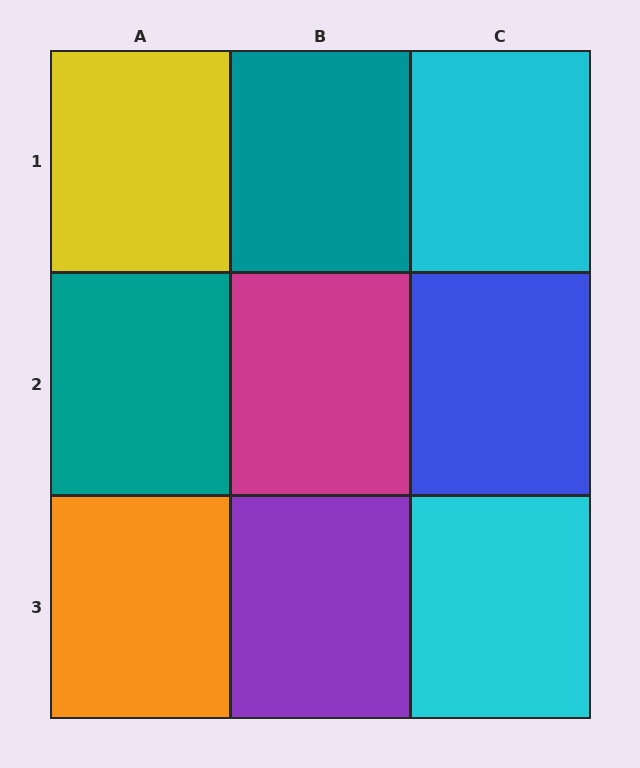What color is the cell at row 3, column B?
Purple.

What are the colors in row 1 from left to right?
Yellow, teal, cyan.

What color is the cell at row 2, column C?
Blue.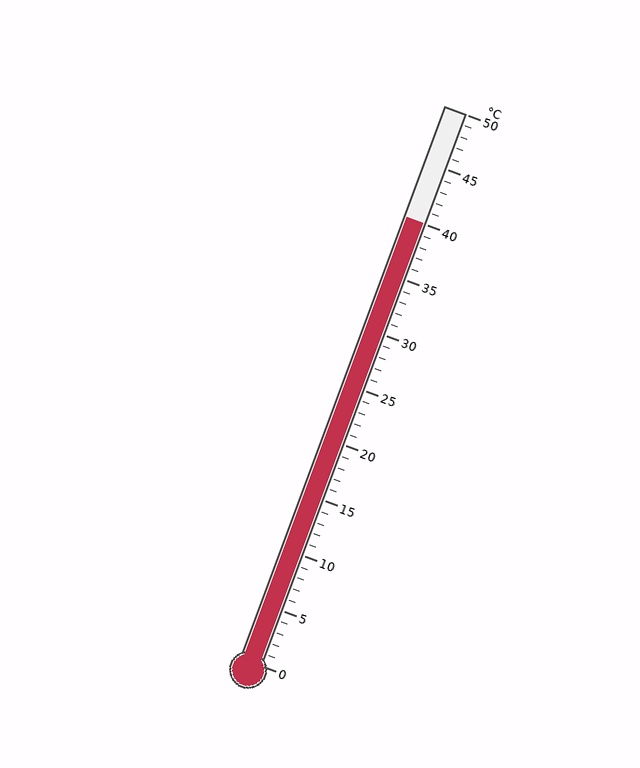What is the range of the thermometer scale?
The thermometer scale ranges from 0°C to 50°C.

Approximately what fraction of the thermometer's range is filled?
The thermometer is filled to approximately 80% of its range.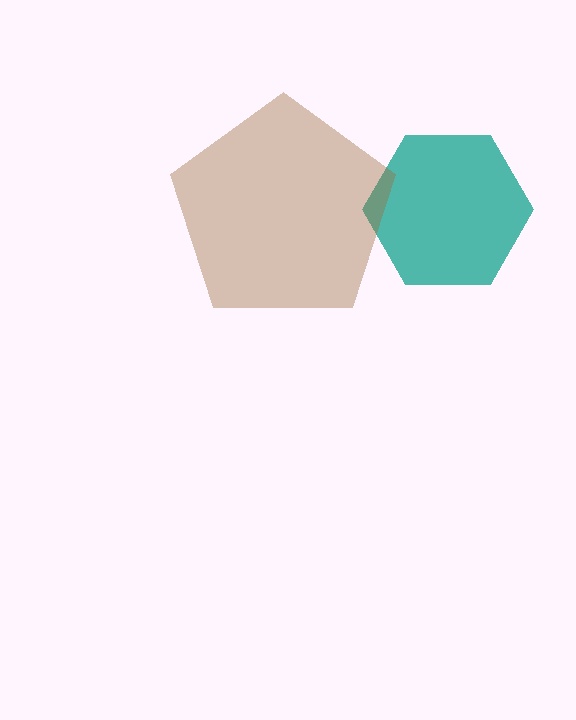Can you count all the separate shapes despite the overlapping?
Yes, there are 2 separate shapes.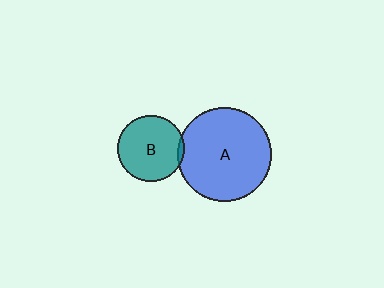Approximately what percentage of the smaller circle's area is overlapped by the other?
Approximately 5%.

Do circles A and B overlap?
Yes.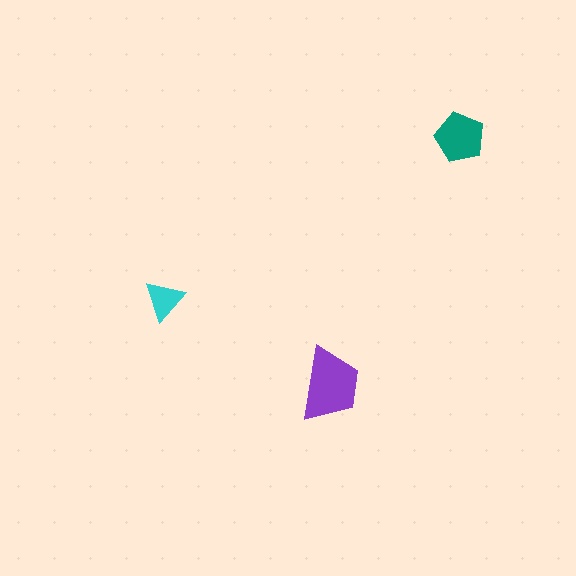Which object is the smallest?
The cyan triangle.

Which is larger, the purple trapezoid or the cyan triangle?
The purple trapezoid.